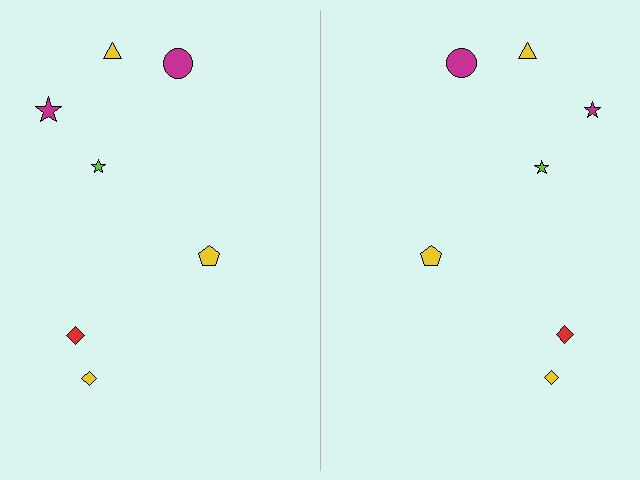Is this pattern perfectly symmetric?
No, the pattern is not perfectly symmetric. The magenta star on the right side has a different size than its mirror counterpart.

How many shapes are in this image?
There are 14 shapes in this image.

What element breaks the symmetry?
The magenta star on the right side has a different size than its mirror counterpart.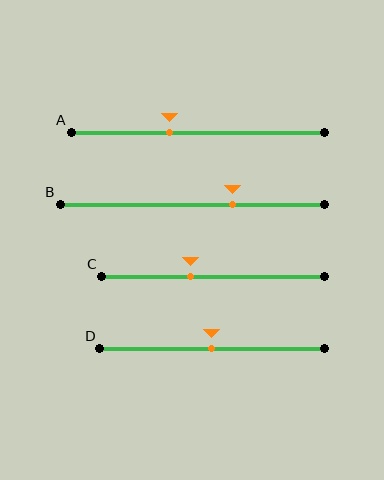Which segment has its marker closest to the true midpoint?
Segment D has its marker closest to the true midpoint.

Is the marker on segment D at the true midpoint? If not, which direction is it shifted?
Yes, the marker on segment D is at the true midpoint.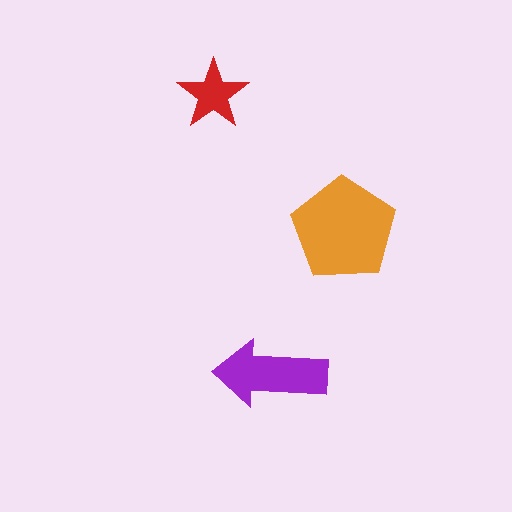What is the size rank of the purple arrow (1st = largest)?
2nd.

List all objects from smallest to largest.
The red star, the purple arrow, the orange pentagon.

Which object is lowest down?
The purple arrow is bottommost.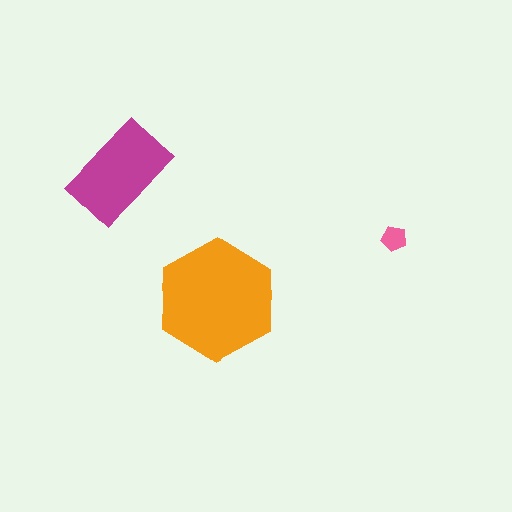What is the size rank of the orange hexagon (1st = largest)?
1st.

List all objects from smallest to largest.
The pink pentagon, the magenta rectangle, the orange hexagon.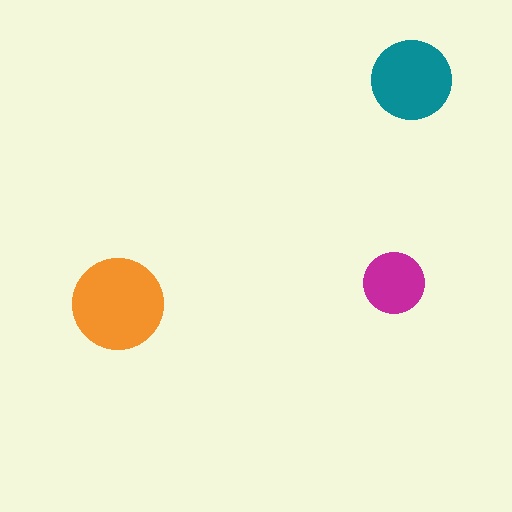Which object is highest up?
The teal circle is topmost.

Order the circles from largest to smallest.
the orange one, the teal one, the magenta one.